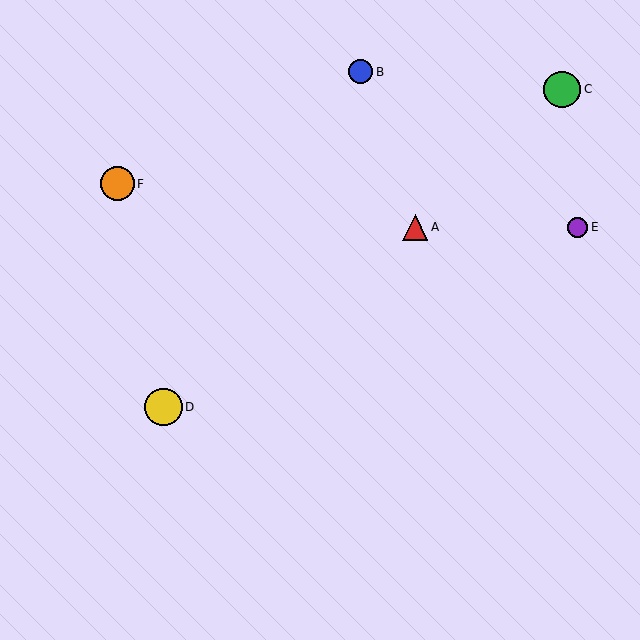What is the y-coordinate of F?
Object F is at y≈184.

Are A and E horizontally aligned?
Yes, both are at y≈227.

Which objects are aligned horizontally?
Objects A, E are aligned horizontally.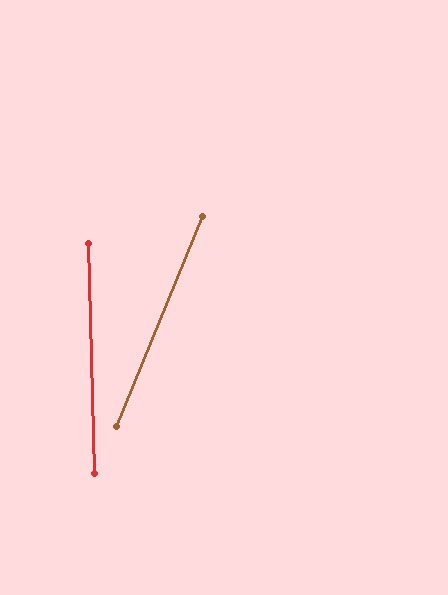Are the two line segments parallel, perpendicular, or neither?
Neither parallel nor perpendicular — they differ by about 24°.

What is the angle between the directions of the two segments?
Approximately 24 degrees.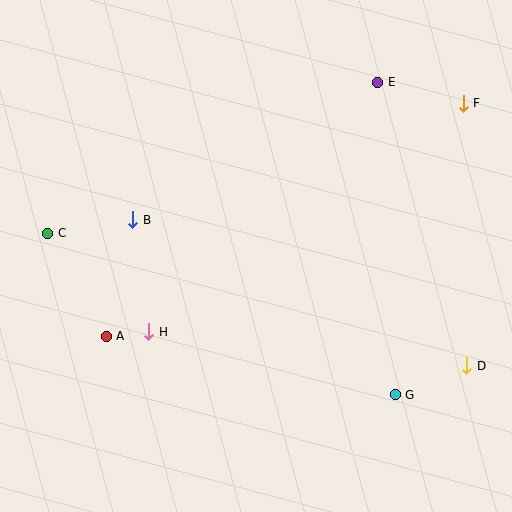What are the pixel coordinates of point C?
Point C is at (48, 233).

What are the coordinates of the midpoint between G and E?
The midpoint between G and E is at (387, 238).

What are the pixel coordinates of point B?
Point B is at (133, 220).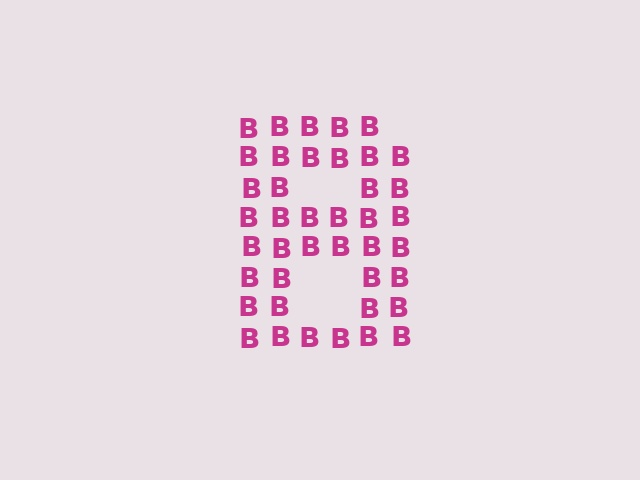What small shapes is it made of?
It is made of small letter B's.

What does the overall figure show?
The overall figure shows the letter B.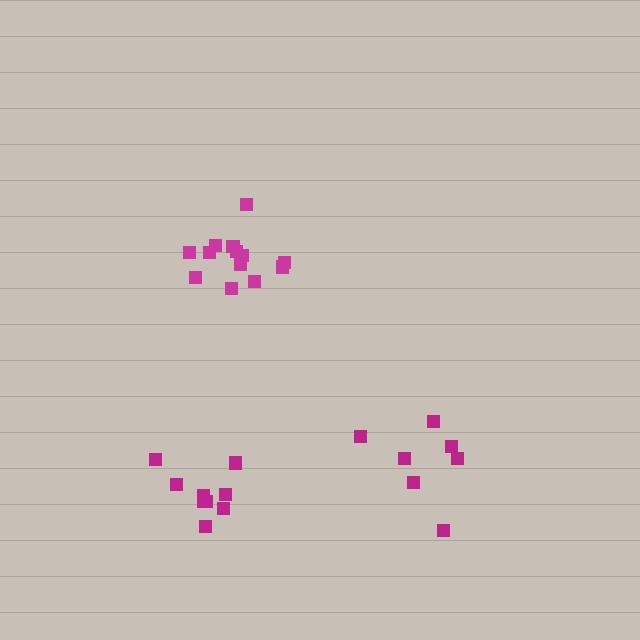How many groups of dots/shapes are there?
There are 3 groups.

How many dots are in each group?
Group 1: 13 dots, Group 2: 7 dots, Group 3: 9 dots (29 total).